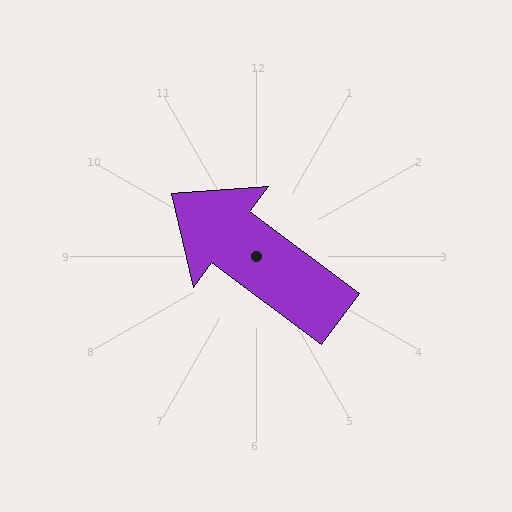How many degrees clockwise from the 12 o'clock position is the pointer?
Approximately 307 degrees.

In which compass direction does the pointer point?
Northwest.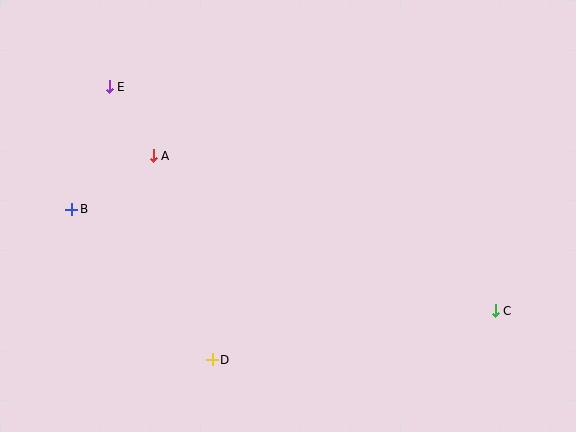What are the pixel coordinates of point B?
Point B is at (72, 209).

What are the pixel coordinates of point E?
Point E is at (109, 87).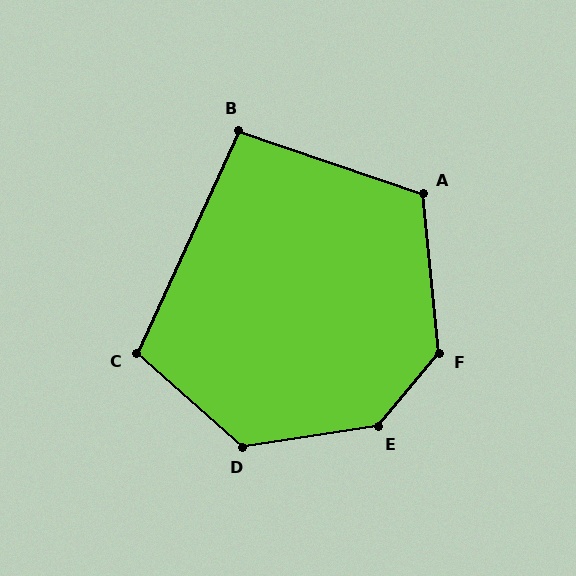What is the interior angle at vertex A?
Approximately 114 degrees (obtuse).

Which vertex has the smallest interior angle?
B, at approximately 96 degrees.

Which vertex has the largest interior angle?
E, at approximately 139 degrees.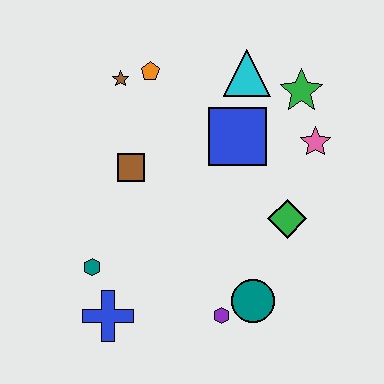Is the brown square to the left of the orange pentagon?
Yes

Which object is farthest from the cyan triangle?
The blue cross is farthest from the cyan triangle.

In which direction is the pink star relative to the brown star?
The pink star is to the right of the brown star.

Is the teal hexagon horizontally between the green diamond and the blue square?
No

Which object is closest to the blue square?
The cyan triangle is closest to the blue square.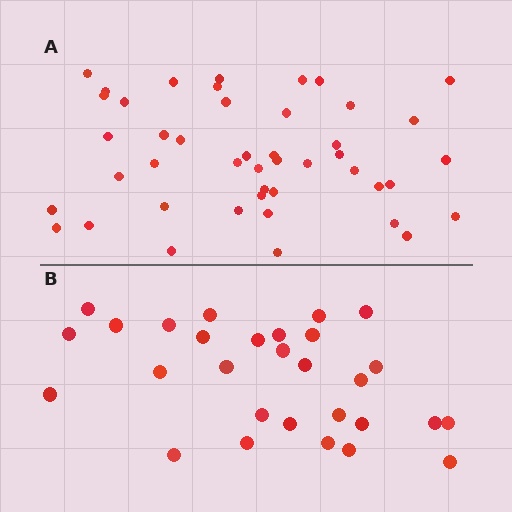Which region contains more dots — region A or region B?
Region A (the top region) has more dots.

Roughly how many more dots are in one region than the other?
Region A has approximately 15 more dots than region B.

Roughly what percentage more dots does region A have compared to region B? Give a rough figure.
About 55% more.